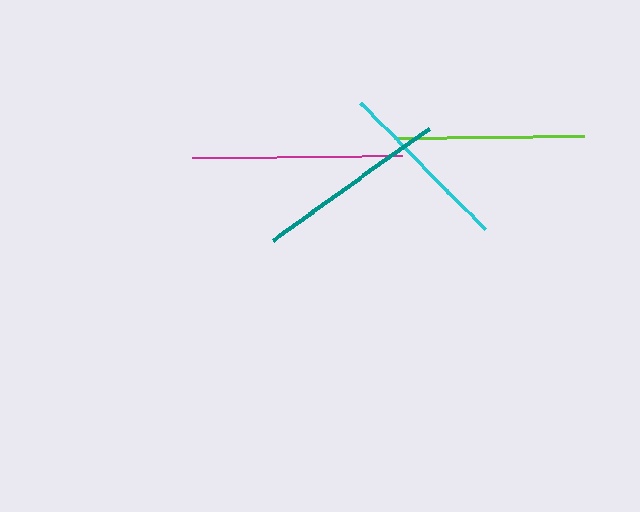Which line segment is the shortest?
The cyan line is the shortest at approximately 177 pixels.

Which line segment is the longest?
The magenta line is the longest at approximately 211 pixels.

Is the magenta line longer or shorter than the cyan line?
The magenta line is longer than the cyan line.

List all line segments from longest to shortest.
From longest to shortest: magenta, teal, lime, cyan.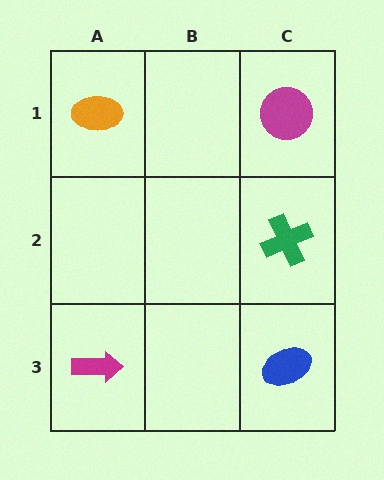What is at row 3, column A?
A magenta arrow.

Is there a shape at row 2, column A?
No, that cell is empty.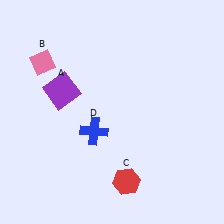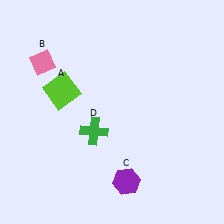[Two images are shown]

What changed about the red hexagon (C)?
In Image 1, C is red. In Image 2, it changed to purple.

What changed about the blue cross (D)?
In Image 1, D is blue. In Image 2, it changed to green.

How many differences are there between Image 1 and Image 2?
There are 3 differences between the two images.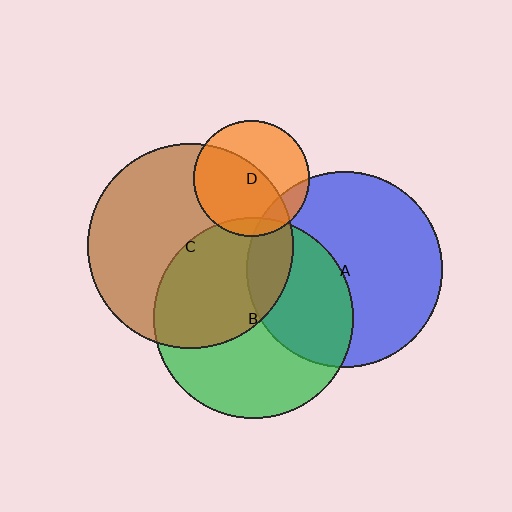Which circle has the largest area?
Circle C (brown).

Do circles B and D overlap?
Yes.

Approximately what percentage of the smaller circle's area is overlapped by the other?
Approximately 10%.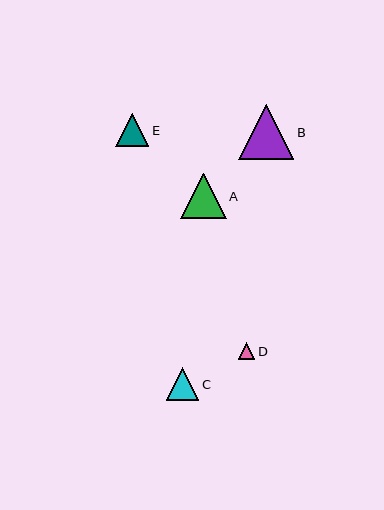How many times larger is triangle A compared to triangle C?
Triangle A is approximately 1.4 times the size of triangle C.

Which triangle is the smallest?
Triangle D is the smallest with a size of approximately 17 pixels.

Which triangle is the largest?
Triangle B is the largest with a size of approximately 55 pixels.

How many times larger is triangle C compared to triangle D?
Triangle C is approximately 1.9 times the size of triangle D.